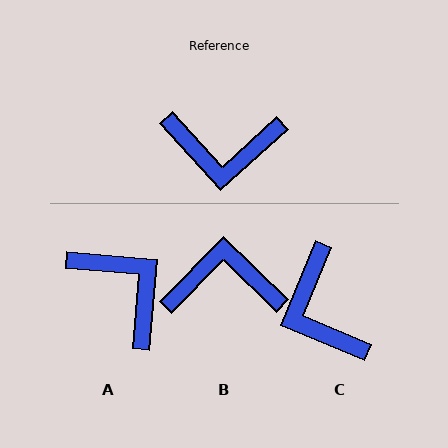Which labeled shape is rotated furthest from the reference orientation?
B, about 177 degrees away.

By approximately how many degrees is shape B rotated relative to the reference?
Approximately 177 degrees clockwise.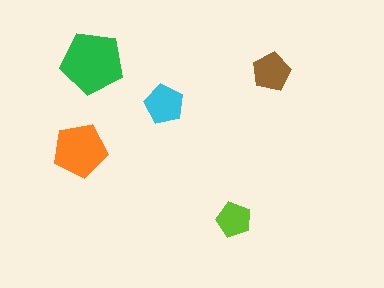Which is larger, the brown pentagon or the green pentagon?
The green one.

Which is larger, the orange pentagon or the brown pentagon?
The orange one.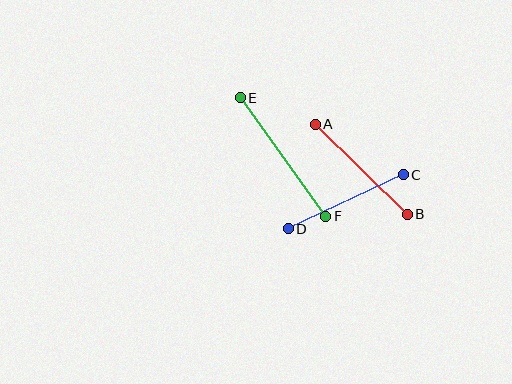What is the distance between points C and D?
The distance is approximately 127 pixels.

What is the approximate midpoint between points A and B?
The midpoint is at approximately (361, 169) pixels.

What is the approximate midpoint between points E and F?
The midpoint is at approximately (283, 157) pixels.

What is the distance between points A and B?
The distance is approximately 129 pixels.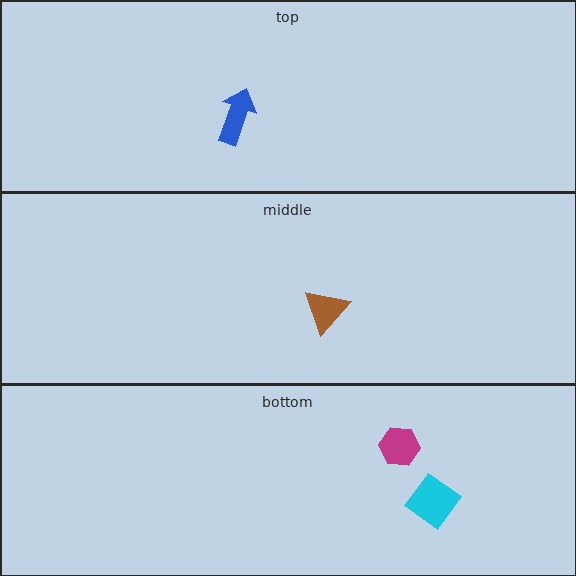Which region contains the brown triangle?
The middle region.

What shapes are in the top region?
The blue arrow.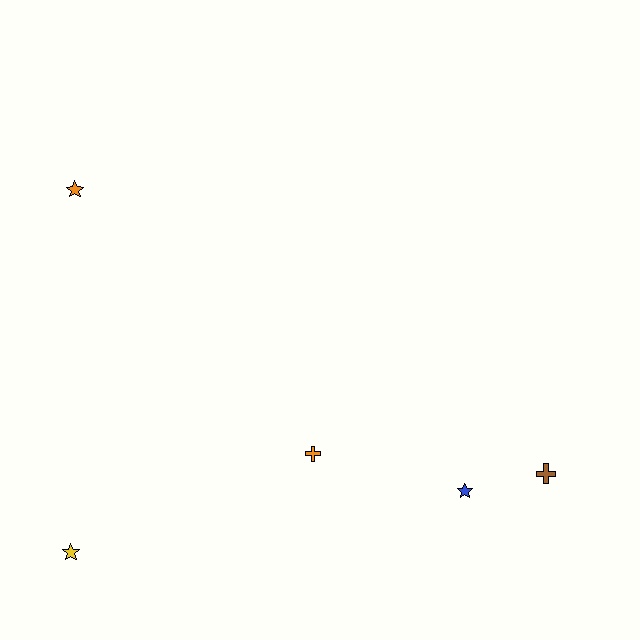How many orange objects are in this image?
There are 2 orange objects.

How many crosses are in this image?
There are 2 crosses.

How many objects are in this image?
There are 5 objects.